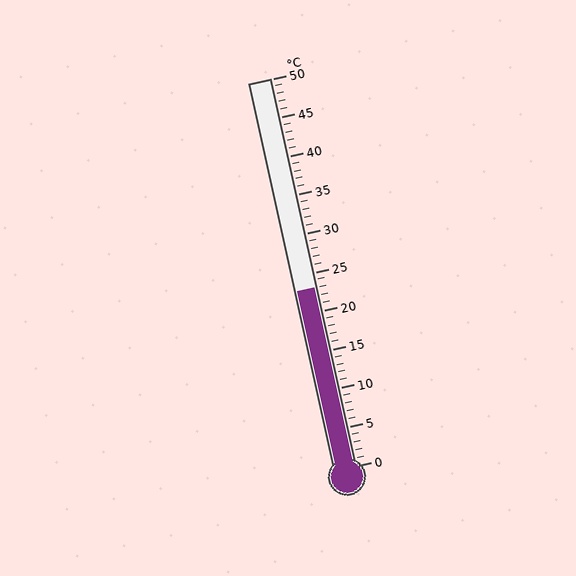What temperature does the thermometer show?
The thermometer shows approximately 23°C.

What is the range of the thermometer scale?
The thermometer scale ranges from 0°C to 50°C.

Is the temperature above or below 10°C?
The temperature is above 10°C.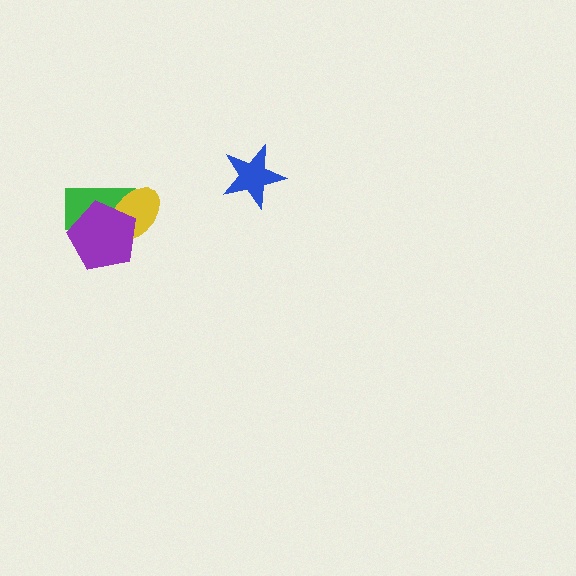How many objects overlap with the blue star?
0 objects overlap with the blue star.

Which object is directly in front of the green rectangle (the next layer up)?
The yellow ellipse is directly in front of the green rectangle.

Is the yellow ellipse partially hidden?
Yes, it is partially covered by another shape.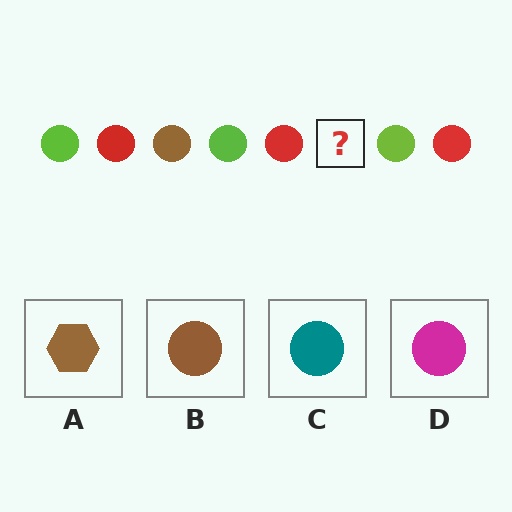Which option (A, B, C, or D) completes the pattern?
B.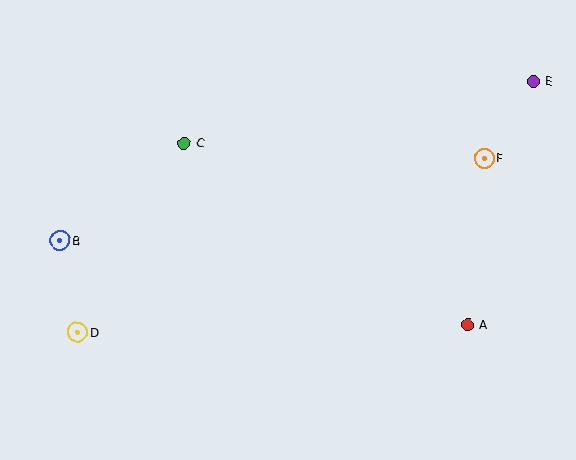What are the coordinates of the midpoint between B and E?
The midpoint between B and E is at (297, 161).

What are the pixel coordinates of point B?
Point B is at (60, 240).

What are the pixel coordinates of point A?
Point A is at (467, 325).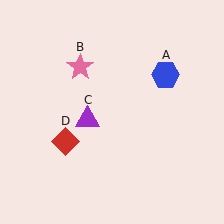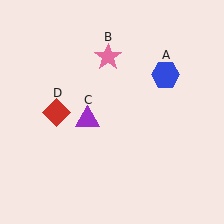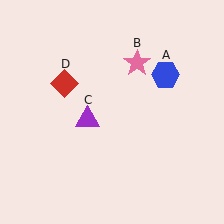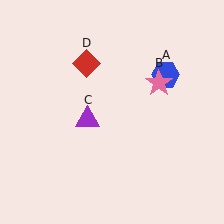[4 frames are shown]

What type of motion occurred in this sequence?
The pink star (object B), red diamond (object D) rotated clockwise around the center of the scene.